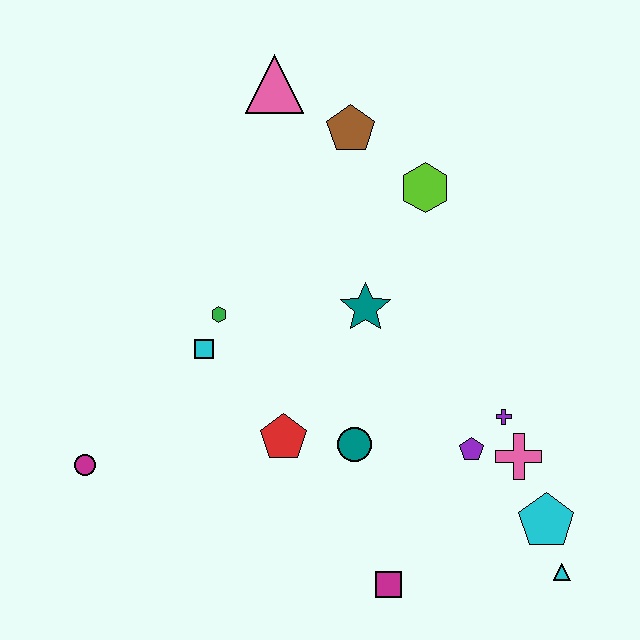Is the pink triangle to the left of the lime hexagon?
Yes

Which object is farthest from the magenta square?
The pink triangle is farthest from the magenta square.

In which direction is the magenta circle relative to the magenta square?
The magenta circle is to the left of the magenta square.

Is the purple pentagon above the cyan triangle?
Yes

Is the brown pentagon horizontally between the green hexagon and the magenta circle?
No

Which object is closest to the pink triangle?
The brown pentagon is closest to the pink triangle.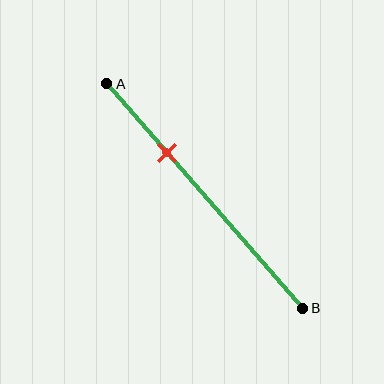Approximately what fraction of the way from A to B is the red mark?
The red mark is approximately 30% of the way from A to B.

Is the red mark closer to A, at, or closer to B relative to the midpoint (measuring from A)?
The red mark is closer to point A than the midpoint of segment AB.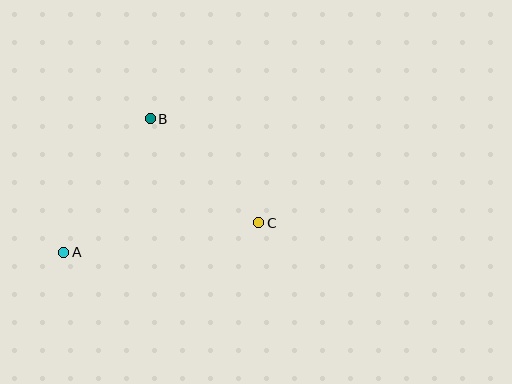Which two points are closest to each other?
Points B and C are closest to each other.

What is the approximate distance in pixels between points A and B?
The distance between A and B is approximately 159 pixels.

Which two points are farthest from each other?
Points A and C are farthest from each other.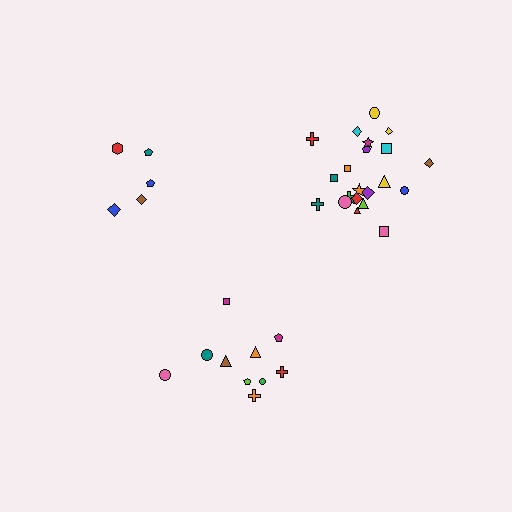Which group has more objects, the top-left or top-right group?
The top-right group.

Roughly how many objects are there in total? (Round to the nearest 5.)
Roughly 35 objects in total.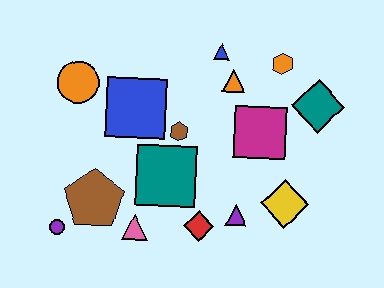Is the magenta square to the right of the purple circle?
Yes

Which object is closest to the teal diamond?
The orange hexagon is closest to the teal diamond.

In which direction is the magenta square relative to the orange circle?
The magenta square is to the right of the orange circle.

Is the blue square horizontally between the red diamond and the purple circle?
Yes